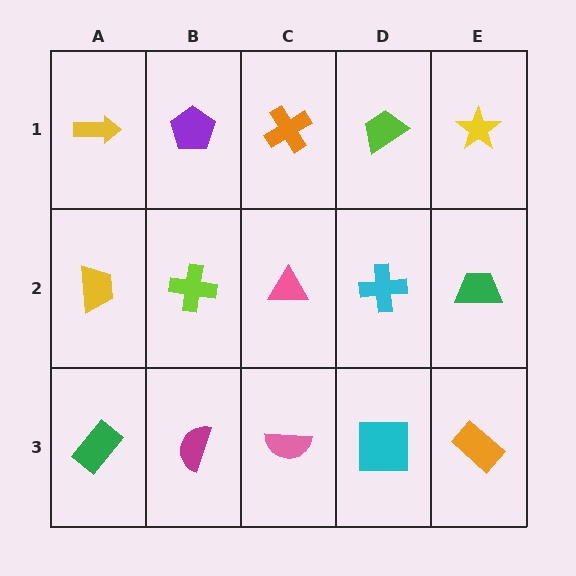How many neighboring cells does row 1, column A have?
2.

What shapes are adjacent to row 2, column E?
A yellow star (row 1, column E), an orange rectangle (row 3, column E), a cyan cross (row 2, column D).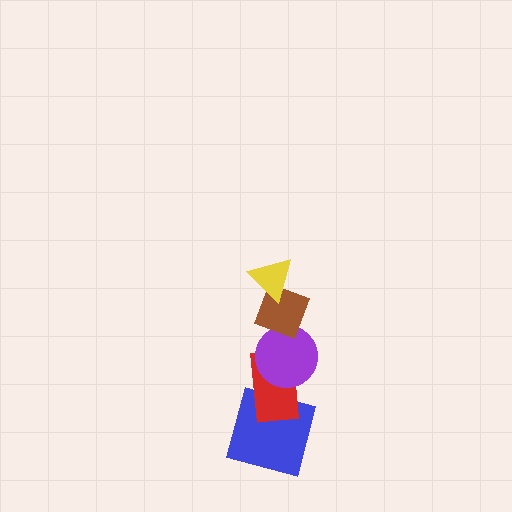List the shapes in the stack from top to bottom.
From top to bottom: the yellow triangle, the brown diamond, the purple circle, the red rectangle, the blue square.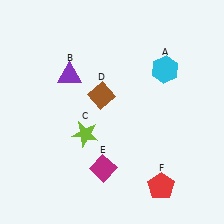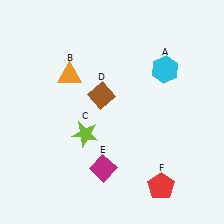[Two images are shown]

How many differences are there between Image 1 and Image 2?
There is 1 difference between the two images.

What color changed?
The triangle (B) changed from purple in Image 1 to orange in Image 2.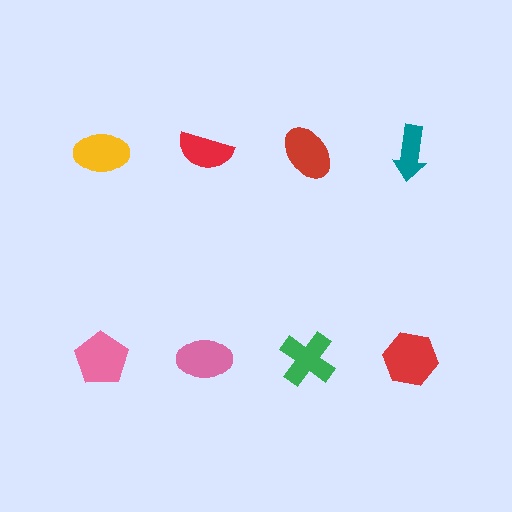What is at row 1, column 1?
A yellow ellipse.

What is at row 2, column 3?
A green cross.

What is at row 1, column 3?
A red ellipse.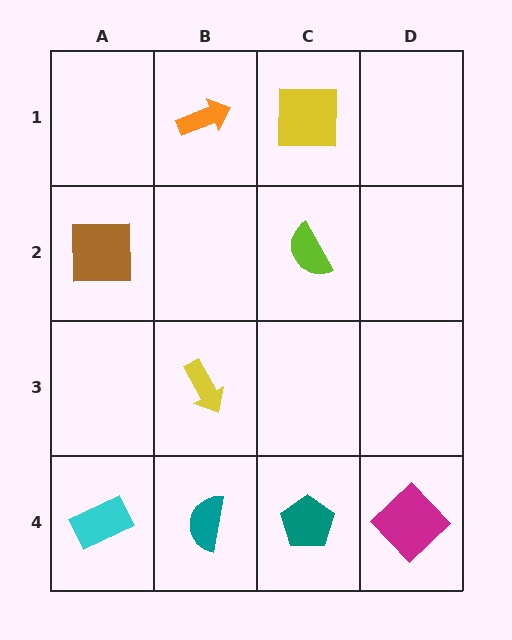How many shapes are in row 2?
2 shapes.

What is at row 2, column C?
A lime semicircle.